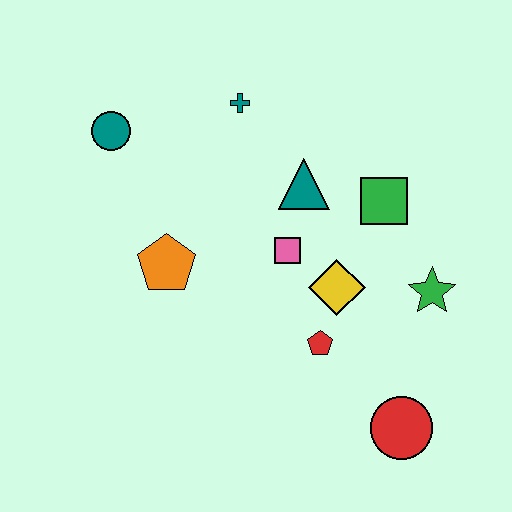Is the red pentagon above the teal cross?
No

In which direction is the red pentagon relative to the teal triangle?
The red pentagon is below the teal triangle.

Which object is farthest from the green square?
The teal circle is farthest from the green square.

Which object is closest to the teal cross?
The teal triangle is closest to the teal cross.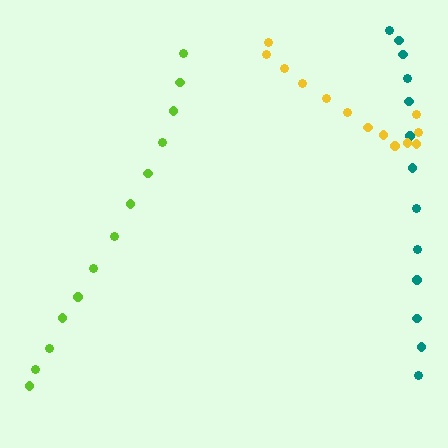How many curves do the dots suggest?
There are 3 distinct paths.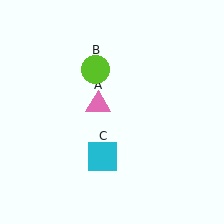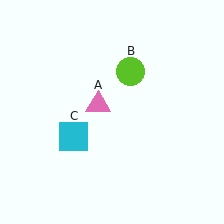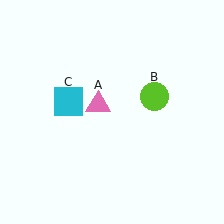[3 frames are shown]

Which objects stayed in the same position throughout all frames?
Pink triangle (object A) remained stationary.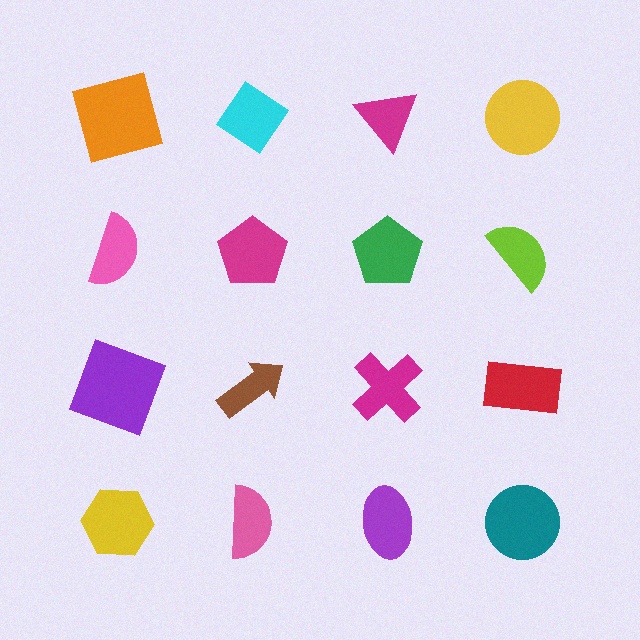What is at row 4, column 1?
A yellow hexagon.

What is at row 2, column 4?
A lime semicircle.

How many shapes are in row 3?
4 shapes.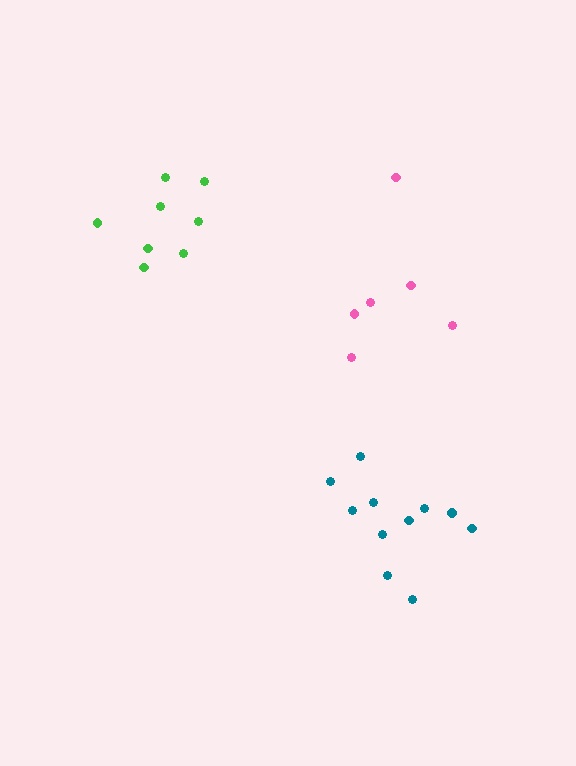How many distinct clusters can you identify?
There are 3 distinct clusters.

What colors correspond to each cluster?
The clusters are colored: pink, green, teal.